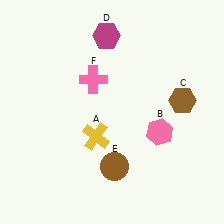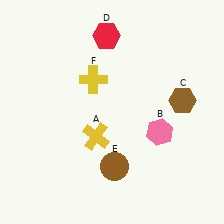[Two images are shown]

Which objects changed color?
D changed from magenta to red. F changed from pink to yellow.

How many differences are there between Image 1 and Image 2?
There are 2 differences between the two images.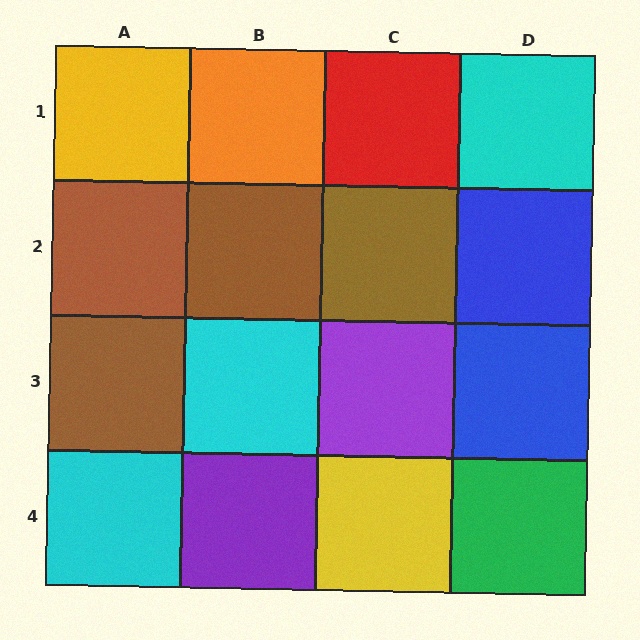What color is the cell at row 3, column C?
Purple.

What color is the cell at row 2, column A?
Brown.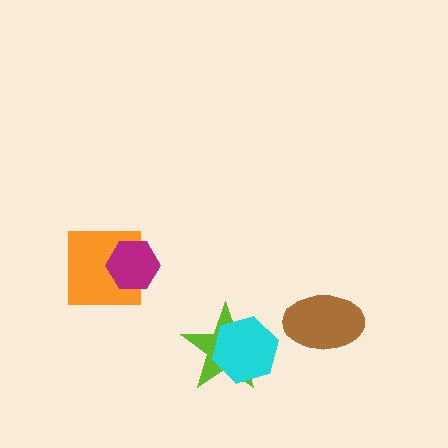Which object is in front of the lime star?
The cyan hexagon is in front of the lime star.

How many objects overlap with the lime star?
1 object overlaps with the lime star.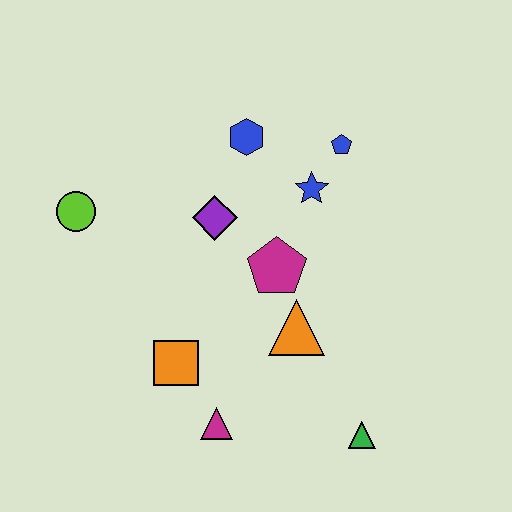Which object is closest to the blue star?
The blue pentagon is closest to the blue star.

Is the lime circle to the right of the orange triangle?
No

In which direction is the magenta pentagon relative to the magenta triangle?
The magenta pentagon is above the magenta triangle.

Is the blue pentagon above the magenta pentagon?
Yes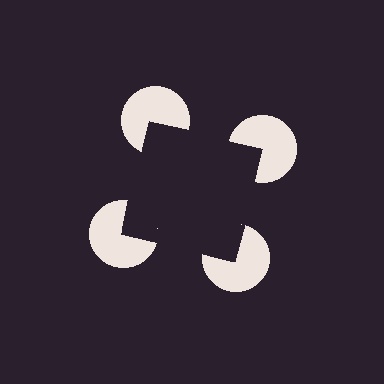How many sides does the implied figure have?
4 sides.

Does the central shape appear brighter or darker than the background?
It typically appears slightly darker than the background, even though no actual brightness change is drawn.